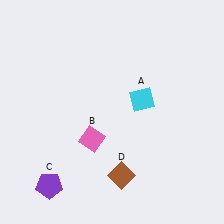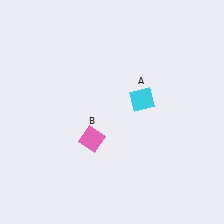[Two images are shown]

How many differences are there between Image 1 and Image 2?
There are 2 differences between the two images.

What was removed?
The brown diamond (D), the purple pentagon (C) were removed in Image 2.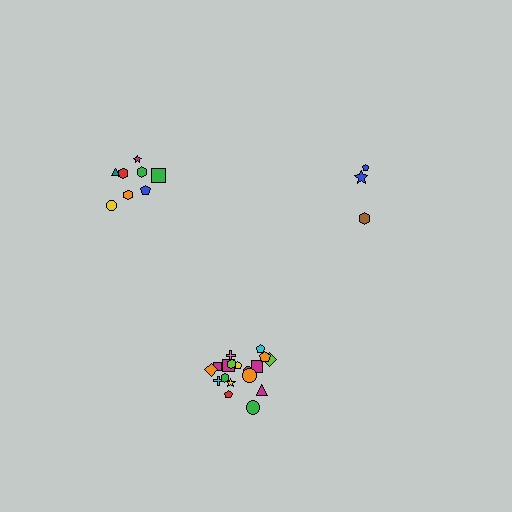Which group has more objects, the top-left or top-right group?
The top-left group.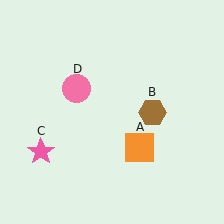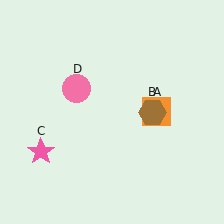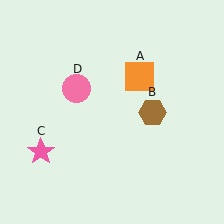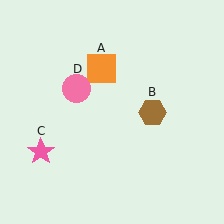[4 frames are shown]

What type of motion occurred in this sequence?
The orange square (object A) rotated counterclockwise around the center of the scene.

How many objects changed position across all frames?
1 object changed position: orange square (object A).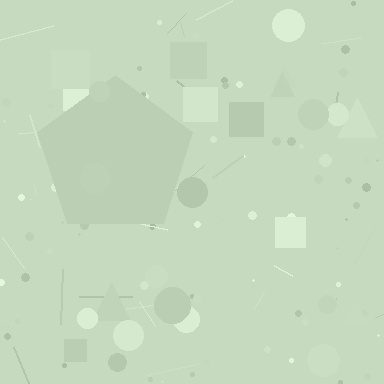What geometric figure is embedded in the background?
A pentagon is embedded in the background.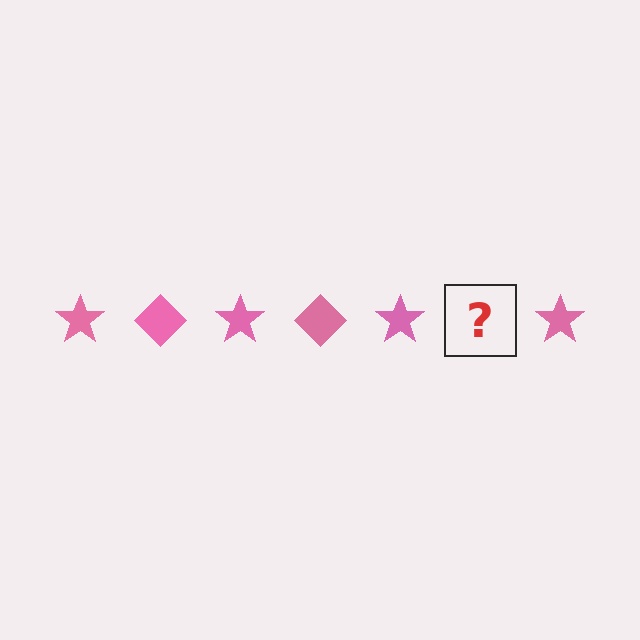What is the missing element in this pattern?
The missing element is a pink diamond.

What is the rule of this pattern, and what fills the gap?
The rule is that the pattern cycles through star, diamond shapes in pink. The gap should be filled with a pink diamond.